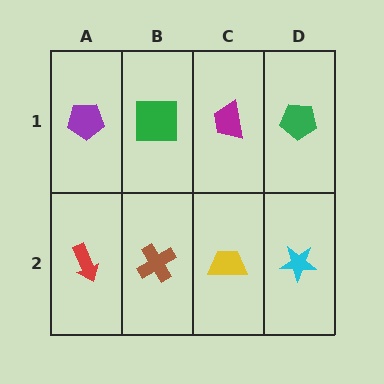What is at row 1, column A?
A purple pentagon.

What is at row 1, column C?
A magenta trapezoid.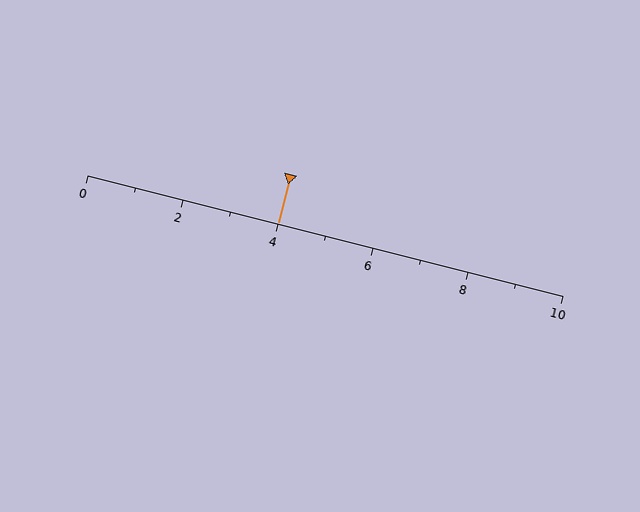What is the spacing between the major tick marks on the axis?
The major ticks are spaced 2 apart.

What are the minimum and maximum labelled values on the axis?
The axis runs from 0 to 10.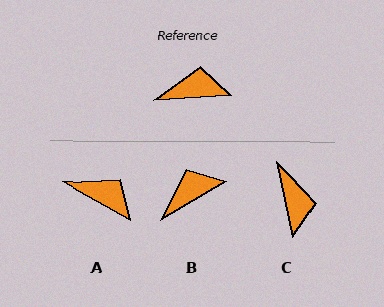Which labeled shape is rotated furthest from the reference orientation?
C, about 81 degrees away.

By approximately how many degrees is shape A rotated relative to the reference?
Approximately 33 degrees clockwise.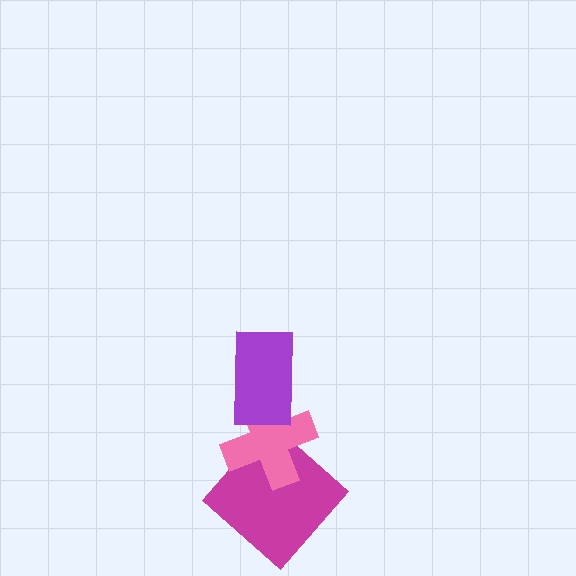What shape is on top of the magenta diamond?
The pink cross is on top of the magenta diamond.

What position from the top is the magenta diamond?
The magenta diamond is 3rd from the top.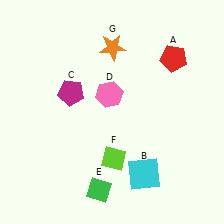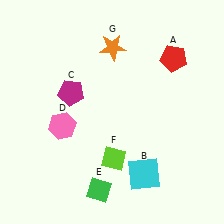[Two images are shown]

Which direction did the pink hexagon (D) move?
The pink hexagon (D) moved left.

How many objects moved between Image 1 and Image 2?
1 object moved between the two images.